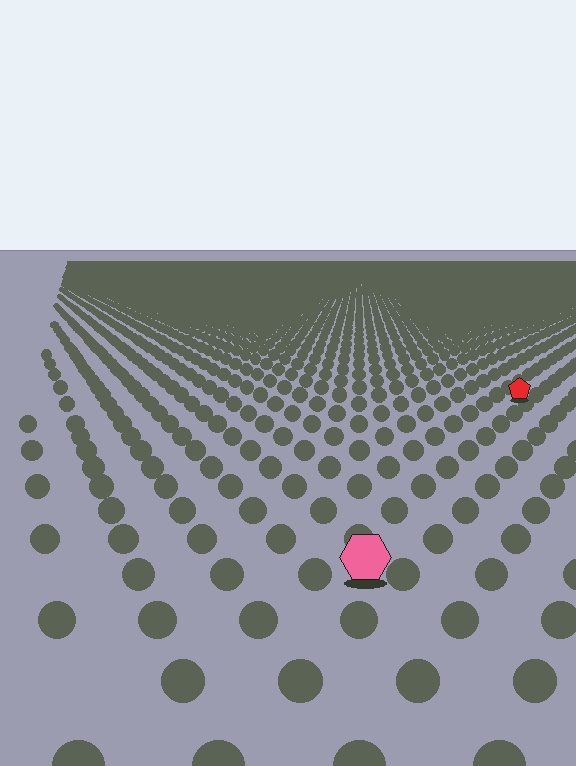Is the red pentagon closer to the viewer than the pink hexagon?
No. The pink hexagon is closer — you can tell from the texture gradient: the ground texture is coarser near it.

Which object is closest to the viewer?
The pink hexagon is closest. The texture marks near it are larger and more spread out.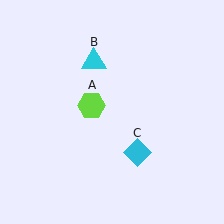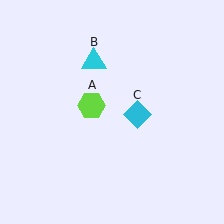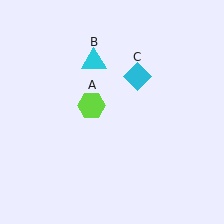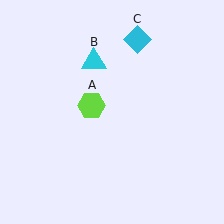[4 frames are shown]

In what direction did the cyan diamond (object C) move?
The cyan diamond (object C) moved up.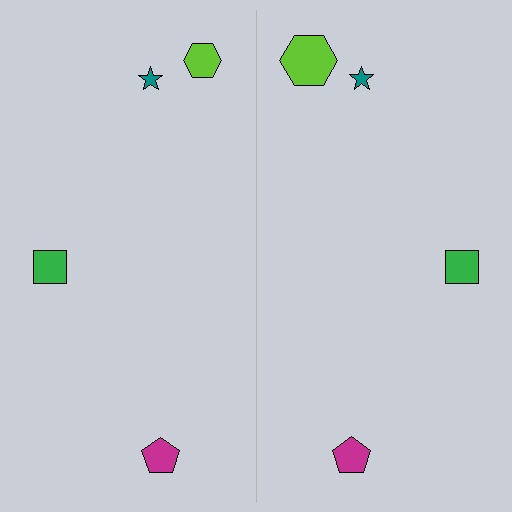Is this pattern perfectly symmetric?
No, the pattern is not perfectly symmetric. The lime hexagon on the right side has a different size than its mirror counterpart.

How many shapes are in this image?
There are 8 shapes in this image.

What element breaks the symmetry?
The lime hexagon on the right side has a different size than its mirror counterpart.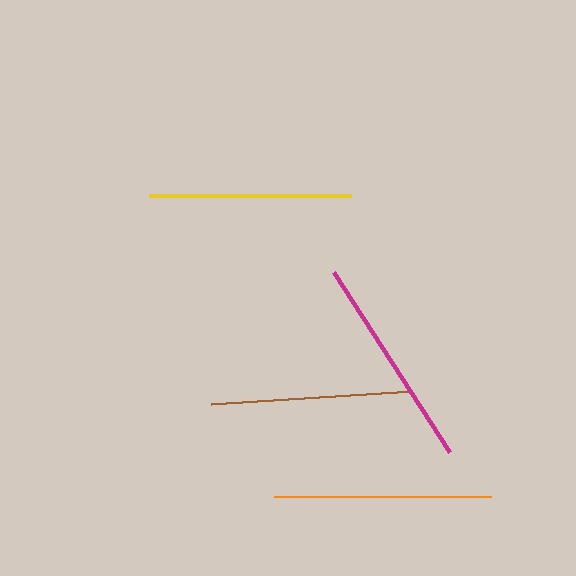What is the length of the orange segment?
The orange segment is approximately 217 pixels long.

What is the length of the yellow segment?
The yellow segment is approximately 202 pixels long.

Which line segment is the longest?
The orange line is the longest at approximately 217 pixels.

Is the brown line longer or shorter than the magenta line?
The magenta line is longer than the brown line.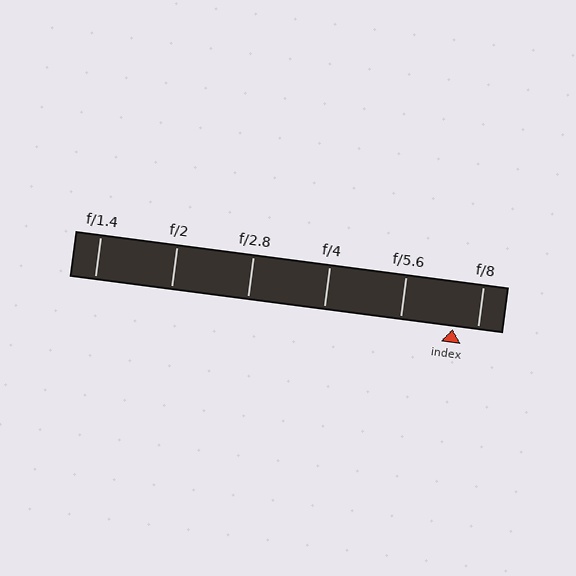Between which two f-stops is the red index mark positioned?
The index mark is between f/5.6 and f/8.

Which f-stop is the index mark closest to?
The index mark is closest to f/8.